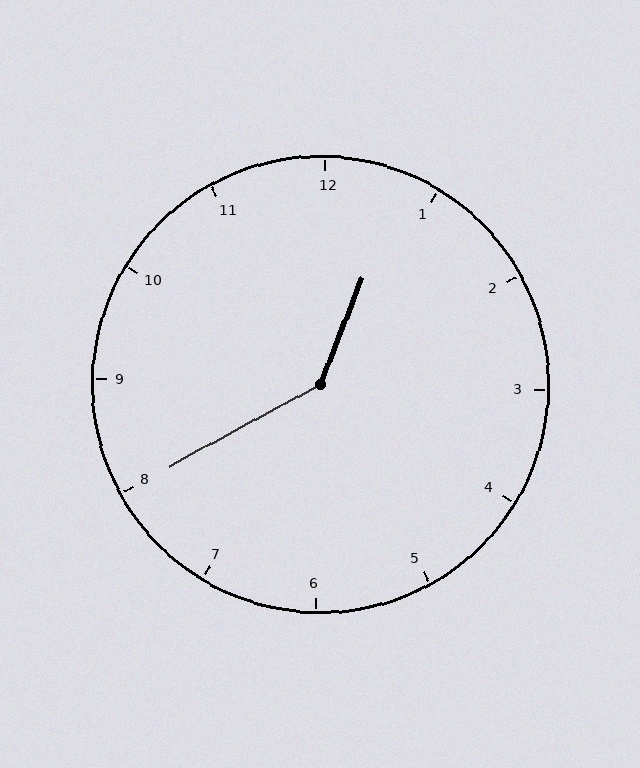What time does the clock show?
12:40.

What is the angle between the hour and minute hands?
Approximately 140 degrees.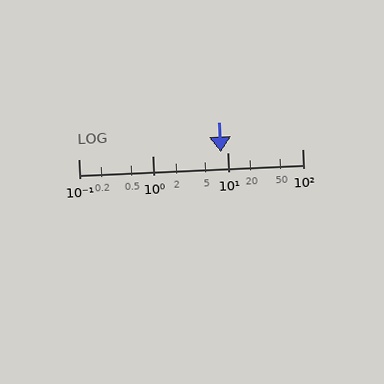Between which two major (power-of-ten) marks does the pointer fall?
The pointer is between 1 and 10.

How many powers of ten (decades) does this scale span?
The scale spans 3 decades, from 0.1 to 100.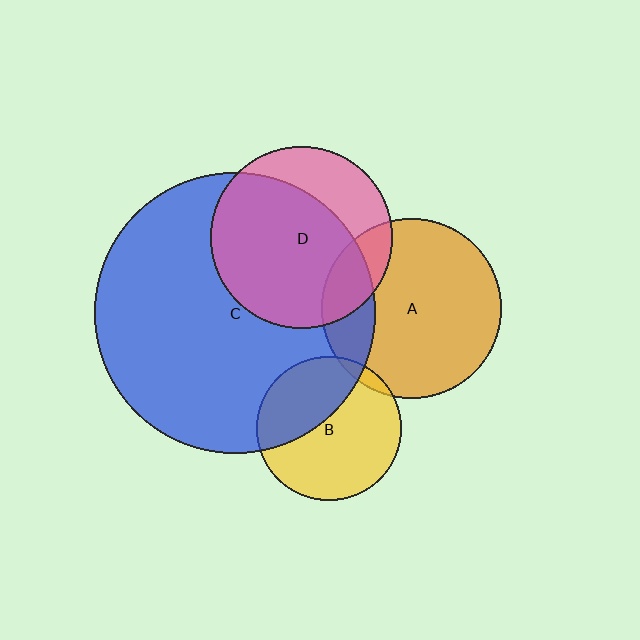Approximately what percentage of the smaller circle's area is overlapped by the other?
Approximately 40%.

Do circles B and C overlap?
Yes.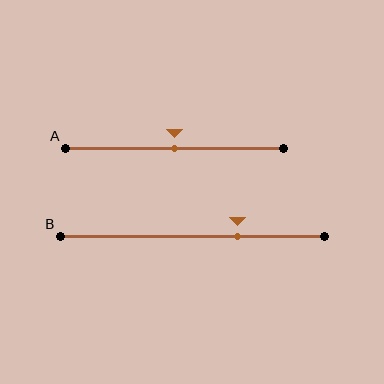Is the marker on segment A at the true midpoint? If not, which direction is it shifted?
Yes, the marker on segment A is at the true midpoint.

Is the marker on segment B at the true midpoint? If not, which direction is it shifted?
No, the marker on segment B is shifted to the right by about 17% of the segment length.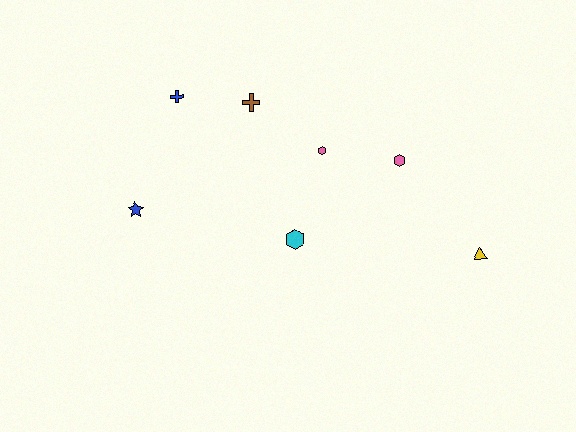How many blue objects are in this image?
There are 2 blue objects.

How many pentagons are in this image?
There are no pentagons.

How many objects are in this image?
There are 7 objects.